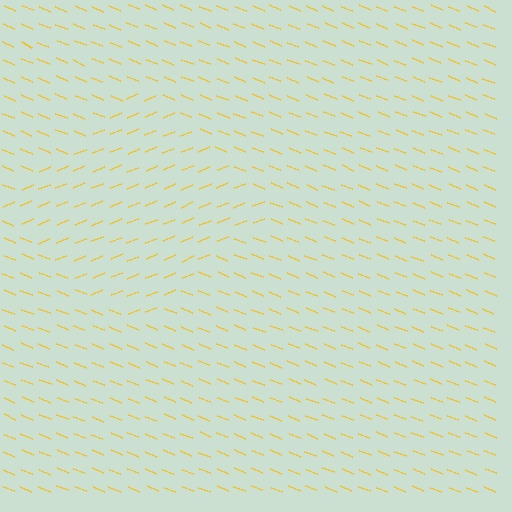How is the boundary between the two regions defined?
The boundary is defined purely by a change in line orientation (approximately 45 degrees difference). All lines are the same color and thickness.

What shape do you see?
I see a diamond.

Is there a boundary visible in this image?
Yes, there is a texture boundary formed by a change in line orientation.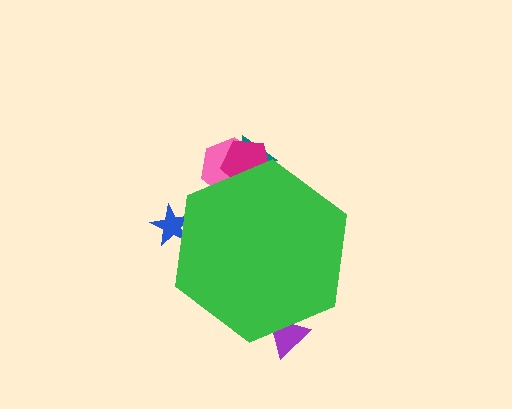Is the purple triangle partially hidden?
Yes, the purple triangle is partially hidden behind the green hexagon.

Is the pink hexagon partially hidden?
Yes, the pink hexagon is partially hidden behind the green hexagon.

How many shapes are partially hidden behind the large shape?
5 shapes are partially hidden.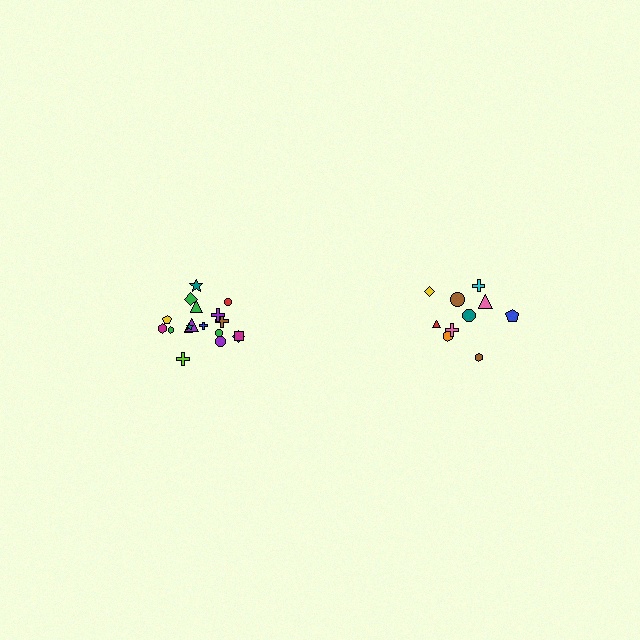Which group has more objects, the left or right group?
The left group.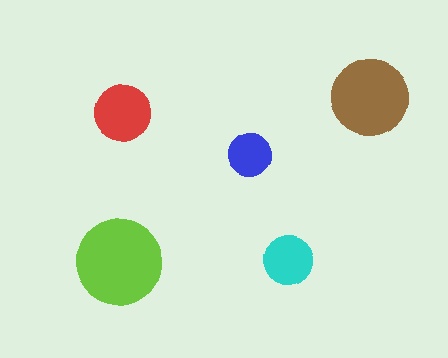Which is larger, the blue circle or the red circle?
The red one.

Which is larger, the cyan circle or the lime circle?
The lime one.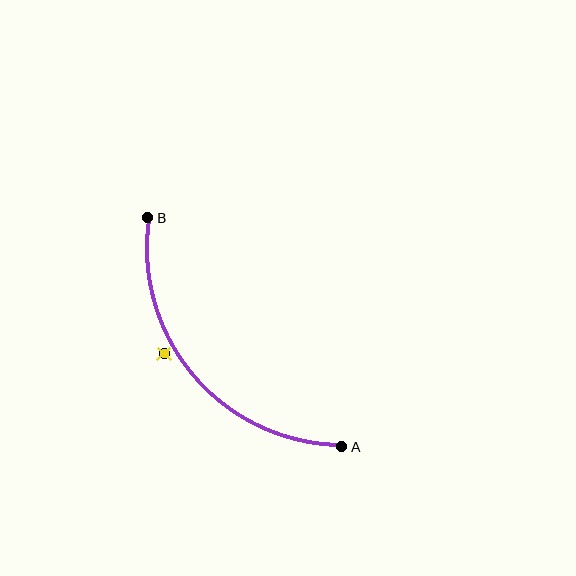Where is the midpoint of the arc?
The arc midpoint is the point on the curve farthest from the straight line joining A and B. It sits below and to the left of that line.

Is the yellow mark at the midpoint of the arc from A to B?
No — the yellow mark does not lie on the arc at all. It sits slightly outside the curve.